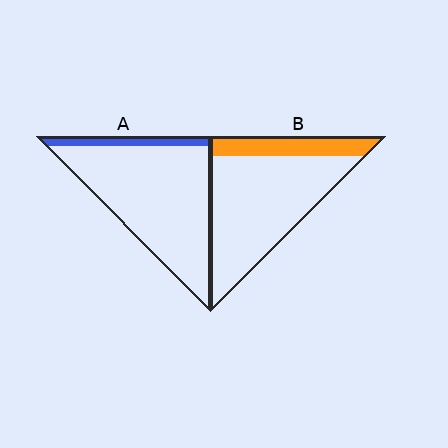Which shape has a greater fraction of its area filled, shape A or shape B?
Shape B.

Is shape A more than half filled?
No.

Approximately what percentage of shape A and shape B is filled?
A is approximately 10% and B is approximately 20%.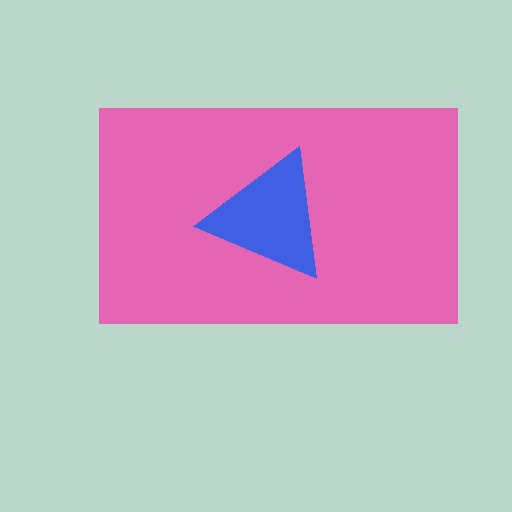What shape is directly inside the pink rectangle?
The blue triangle.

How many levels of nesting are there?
2.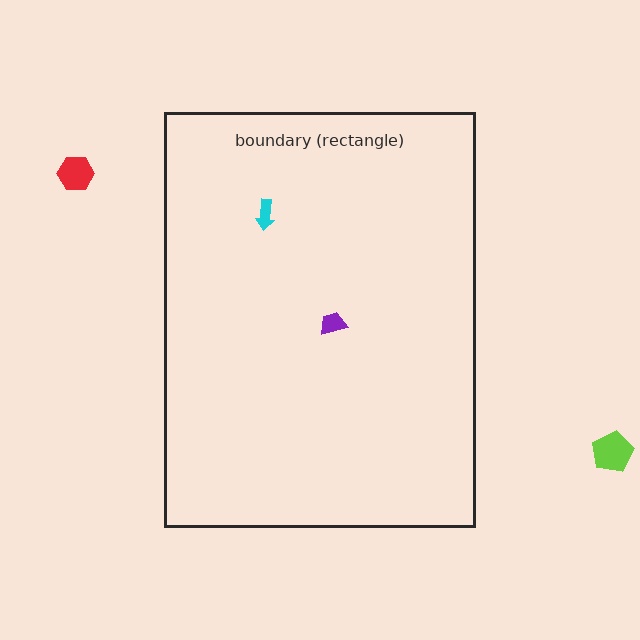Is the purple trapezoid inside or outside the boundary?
Inside.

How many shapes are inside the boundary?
2 inside, 2 outside.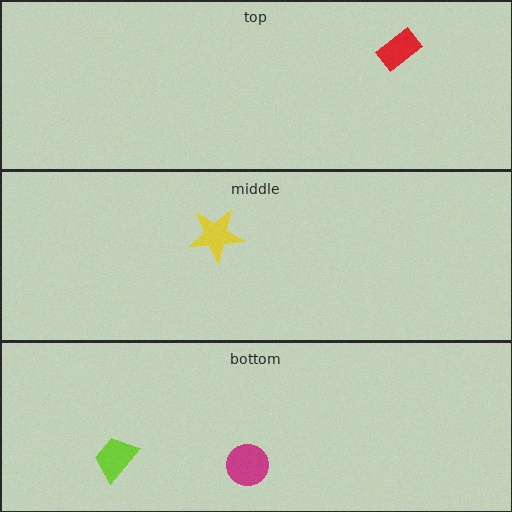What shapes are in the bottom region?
The magenta circle, the lime trapezoid.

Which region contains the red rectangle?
The top region.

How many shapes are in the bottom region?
2.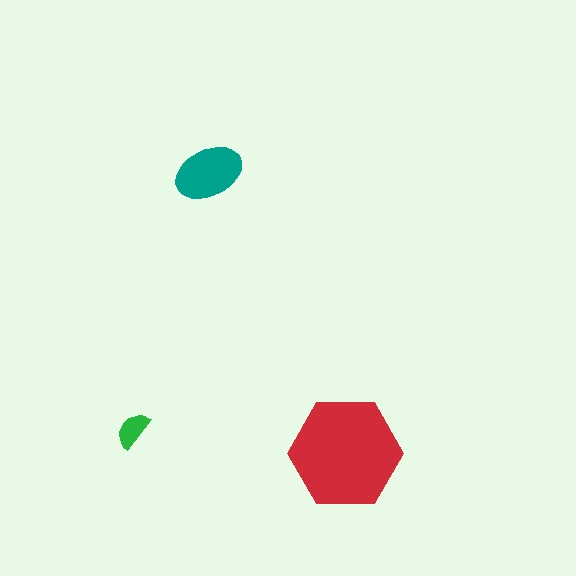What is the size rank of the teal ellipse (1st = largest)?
2nd.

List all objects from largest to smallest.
The red hexagon, the teal ellipse, the green semicircle.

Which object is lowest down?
The red hexagon is bottommost.